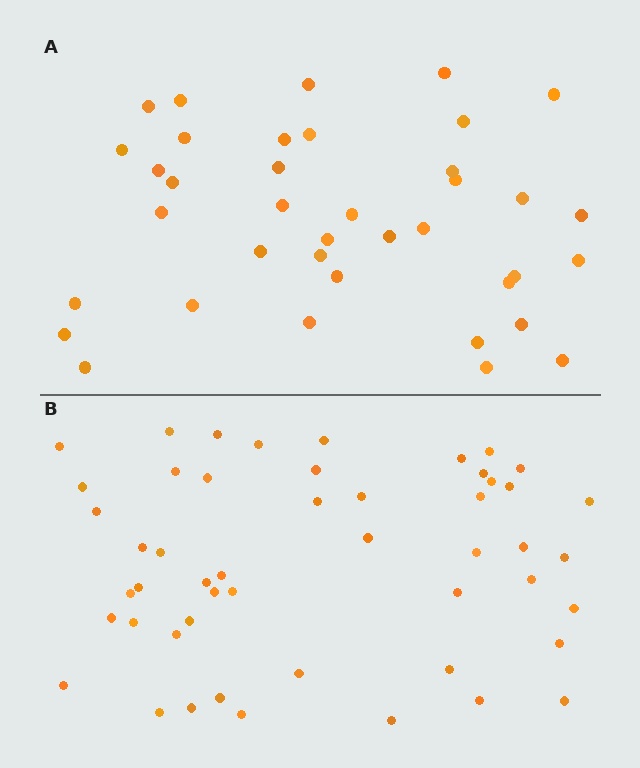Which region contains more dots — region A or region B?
Region B (the bottom region) has more dots.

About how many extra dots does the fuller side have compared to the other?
Region B has roughly 12 or so more dots than region A.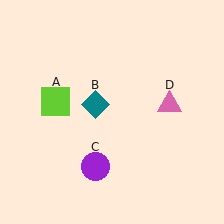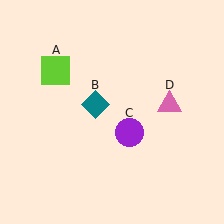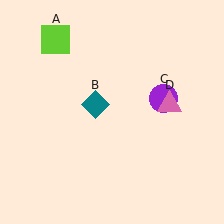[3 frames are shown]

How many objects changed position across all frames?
2 objects changed position: lime square (object A), purple circle (object C).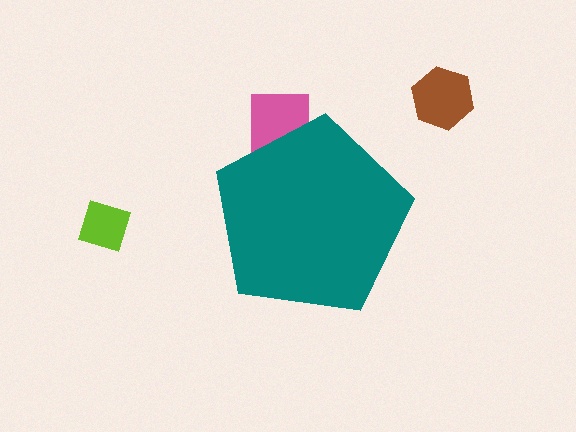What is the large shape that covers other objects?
A teal pentagon.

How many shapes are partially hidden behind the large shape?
1 shape is partially hidden.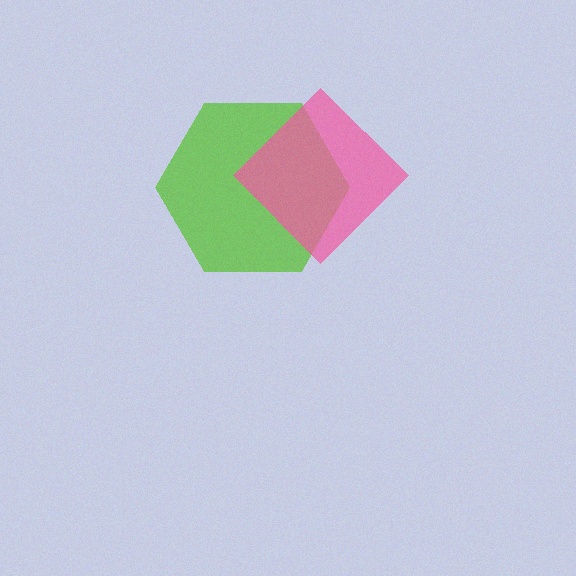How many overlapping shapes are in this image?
There are 2 overlapping shapes in the image.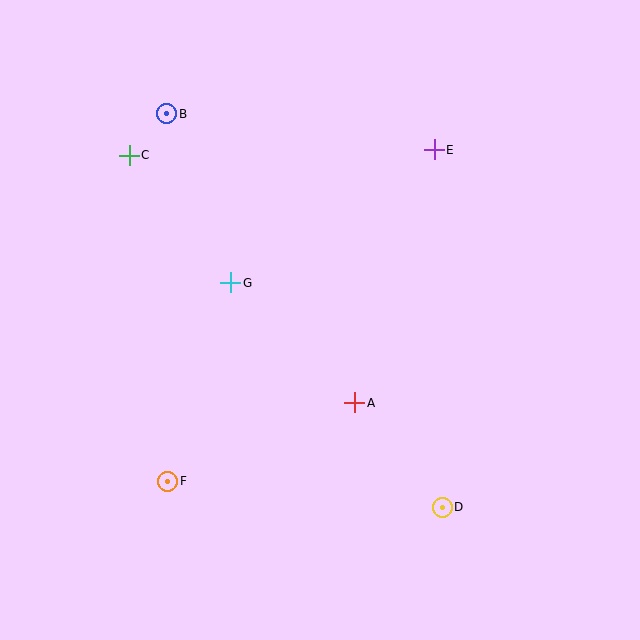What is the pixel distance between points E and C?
The distance between E and C is 305 pixels.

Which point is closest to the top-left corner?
Point C is closest to the top-left corner.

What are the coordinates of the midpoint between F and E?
The midpoint between F and E is at (301, 316).